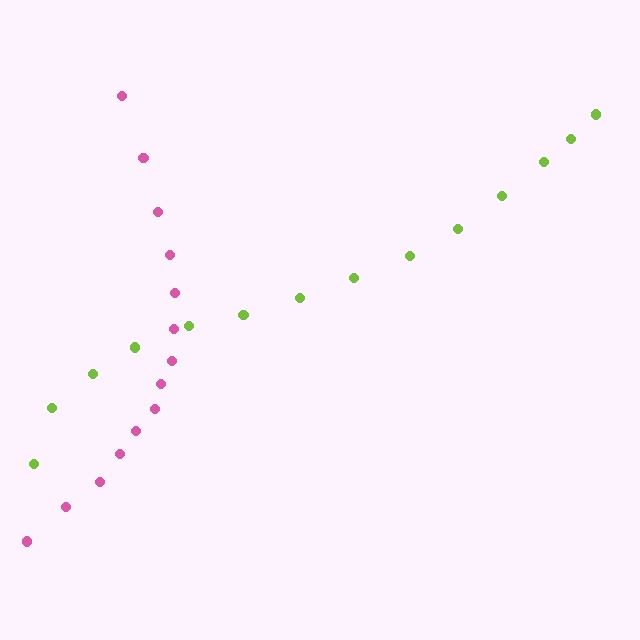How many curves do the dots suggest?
There are 2 distinct paths.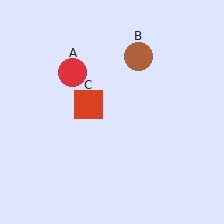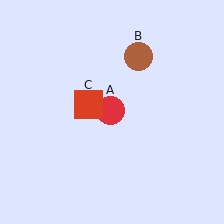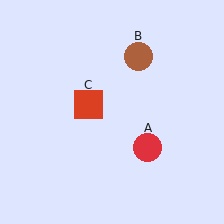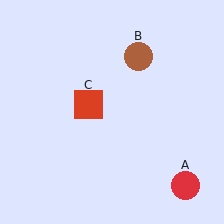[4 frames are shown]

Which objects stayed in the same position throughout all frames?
Brown circle (object B) and red square (object C) remained stationary.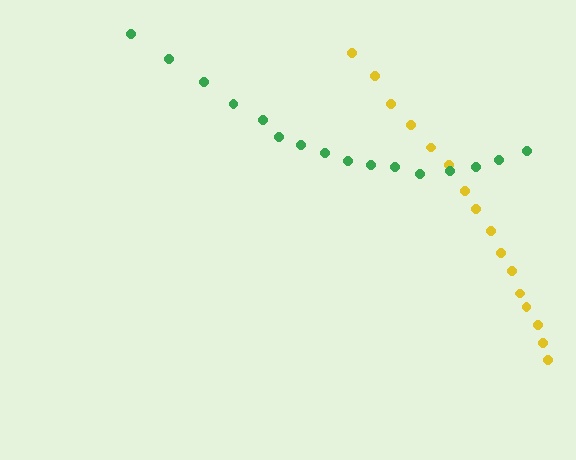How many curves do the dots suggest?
There are 2 distinct paths.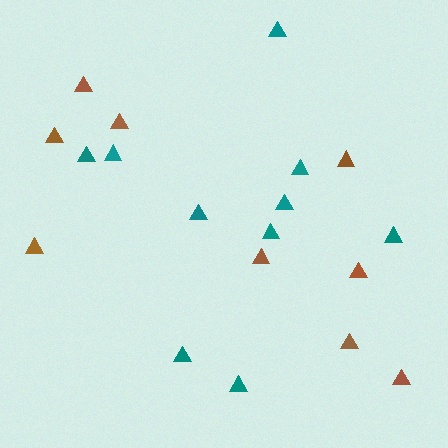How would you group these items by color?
There are 2 groups: one group of teal triangles (10) and one group of brown triangles (9).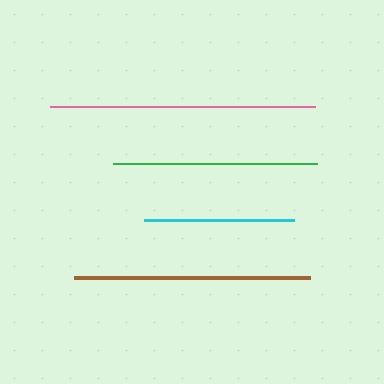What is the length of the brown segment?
The brown segment is approximately 236 pixels long.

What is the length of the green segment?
The green segment is approximately 204 pixels long.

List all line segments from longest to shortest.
From longest to shortest: pink, brown, green, cyan.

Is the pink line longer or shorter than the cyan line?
The pink line is longer than the cyan line.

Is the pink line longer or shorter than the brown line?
The pink line is longer than the brown line.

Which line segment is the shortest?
The cyan line is the shortest at approximately 150 pixels.